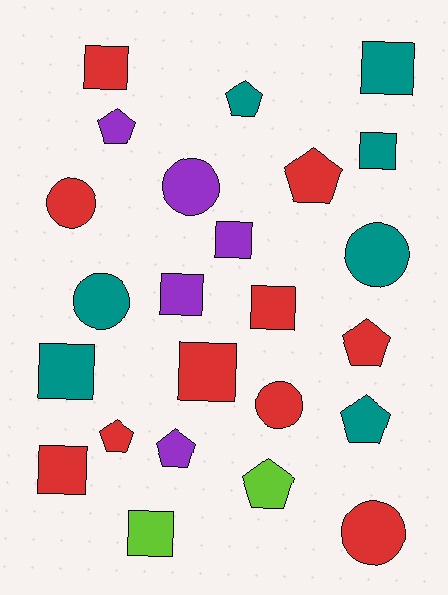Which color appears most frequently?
Red, with 10 objects.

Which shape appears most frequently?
Square, with 10 objects.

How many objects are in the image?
There are 24 objects.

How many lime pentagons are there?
There is 1 lime pentagon.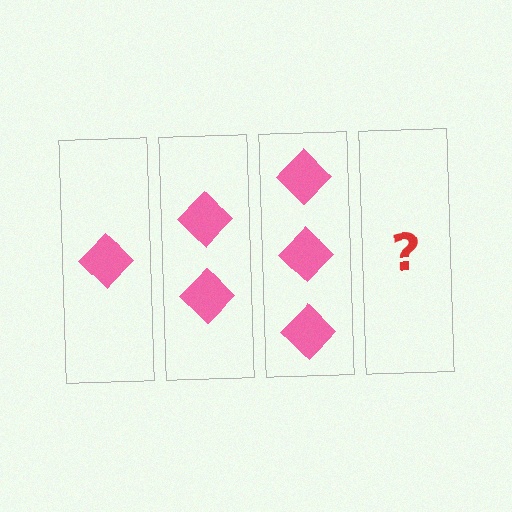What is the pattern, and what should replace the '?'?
The pattern is that each step adds one more diamond. The '?' should be 4 diamonds.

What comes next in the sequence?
The next element should be 4 diamonds.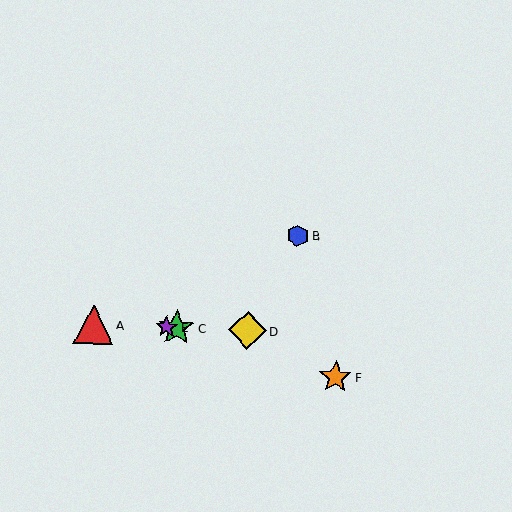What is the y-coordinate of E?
Object E is at y≈327.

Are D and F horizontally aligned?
No, D is at y≈331 and F is at y≈377.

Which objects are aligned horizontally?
Objects A, C, D, E are aligned horizontally.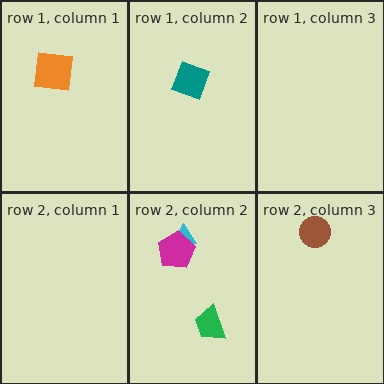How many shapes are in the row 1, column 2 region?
1.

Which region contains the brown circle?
The row 2, column 3 region.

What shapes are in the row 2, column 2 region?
The green trapezoid, the cyan triangle, the magenta pentagon.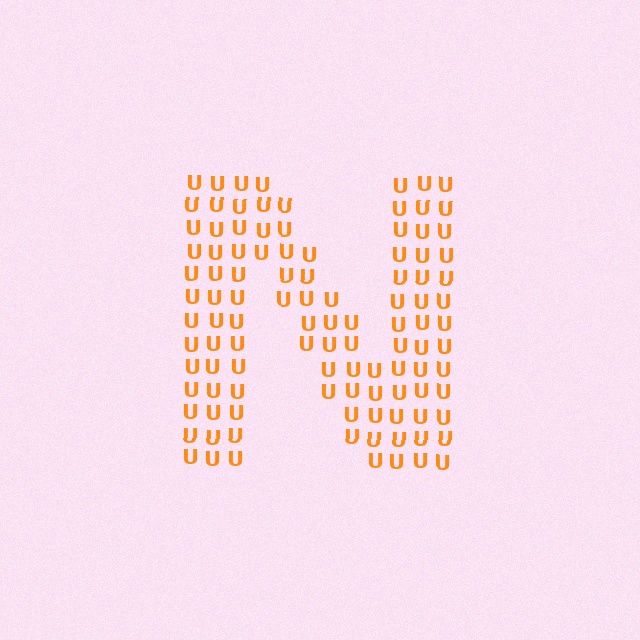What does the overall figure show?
The overall figure shows the letter N.